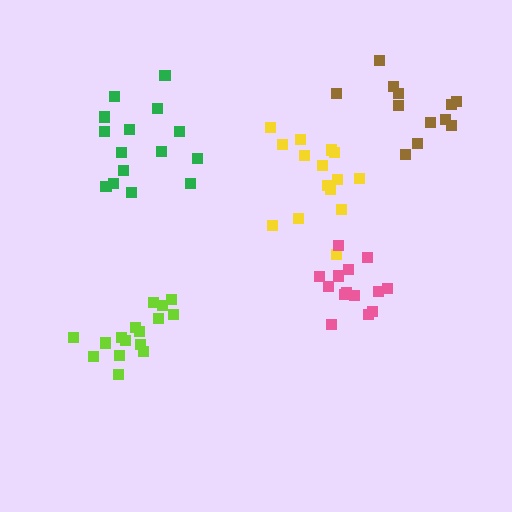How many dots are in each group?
Group 1: 15 dots, Group 2: 15 dots, Group 3: 14 dots, Group 4: 16 dots, Group 5: 12 dots (72 total).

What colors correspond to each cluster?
The clusters are colored: yellow, green, pink, lime, brown.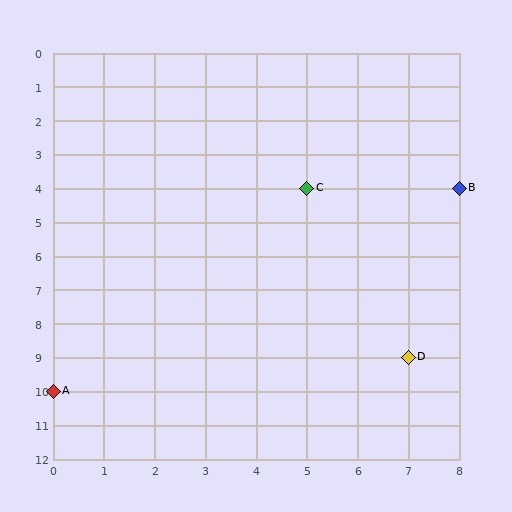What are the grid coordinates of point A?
Point A is at grid coordinates (0, 10).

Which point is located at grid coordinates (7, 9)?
Point D is at (7, 9).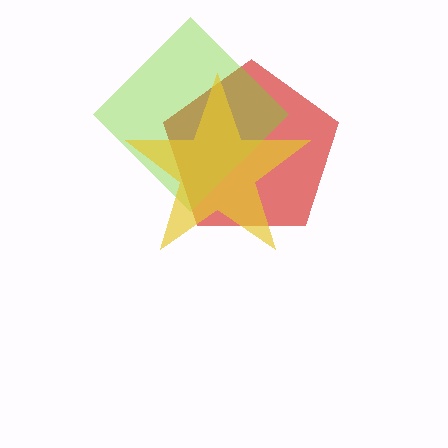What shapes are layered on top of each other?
The layered shapes are: a red pentagon, a lime diamond, a yellow star.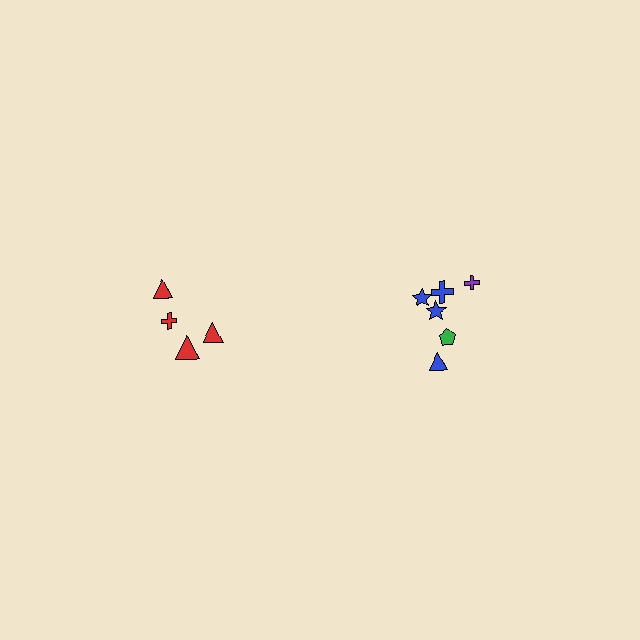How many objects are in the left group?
There are 4 objects.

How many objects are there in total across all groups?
There are 10 objects.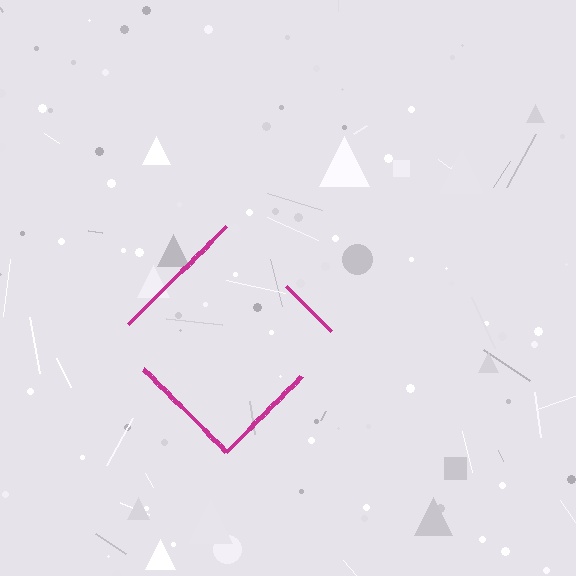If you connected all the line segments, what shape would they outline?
They would outline a diamond.